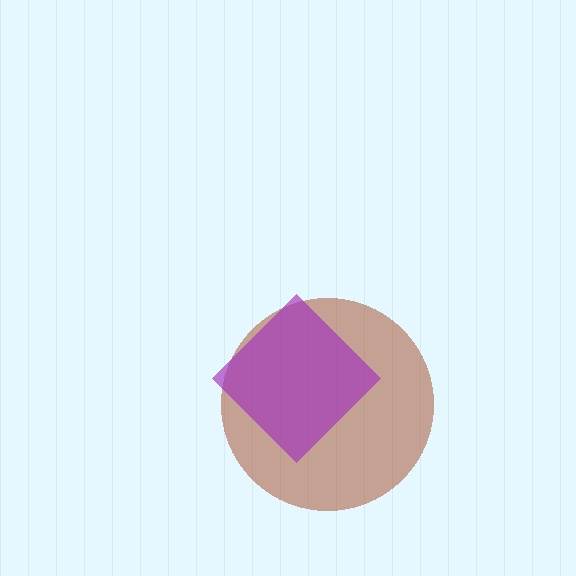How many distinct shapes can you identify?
There are 2 distinct shapes: a brown circle, a purple diamond.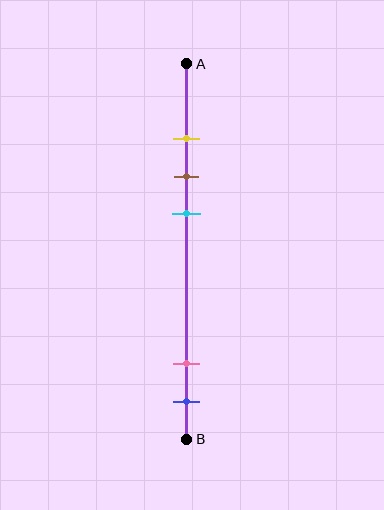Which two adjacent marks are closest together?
The yellow and brown marks are the closest adjacent pair.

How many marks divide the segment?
There are 5 marks dividing the segment.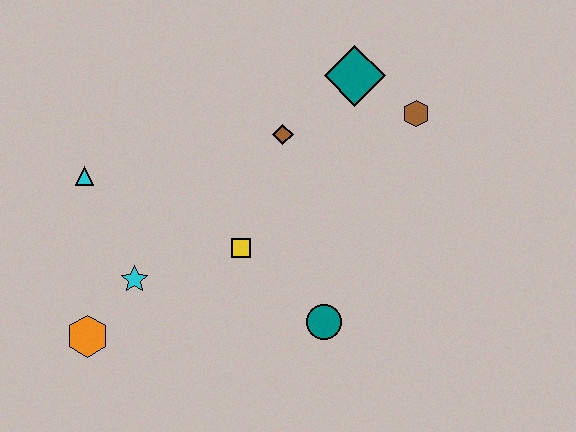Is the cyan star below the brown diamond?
Yes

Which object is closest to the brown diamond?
The teal diamond is closest to the brown diamond.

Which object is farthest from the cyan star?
The brown hexagon is farthest from the cyan star.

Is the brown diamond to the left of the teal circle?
Yes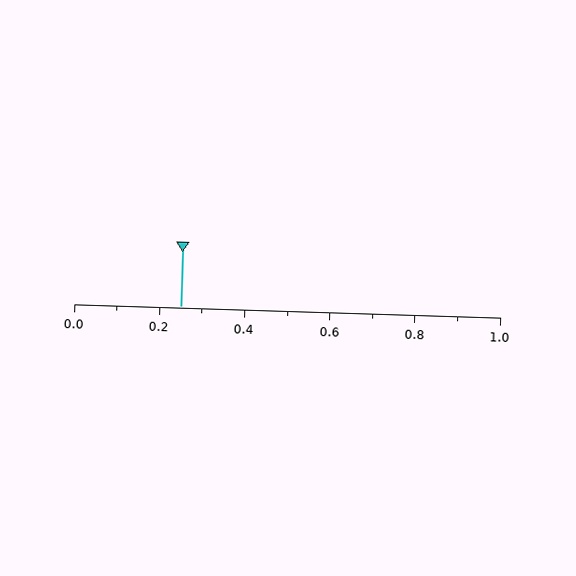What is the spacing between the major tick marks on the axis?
The major ticks are spaced 0.2 apart.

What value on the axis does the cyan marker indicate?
The marker indicates approximately 0.25.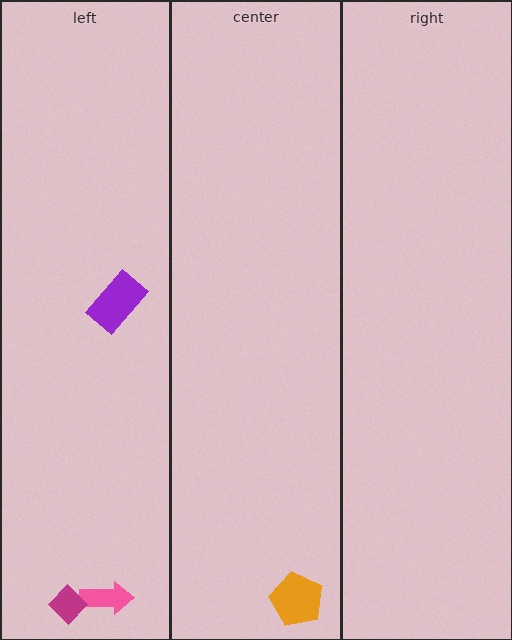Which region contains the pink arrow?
The left region.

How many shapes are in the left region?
3.